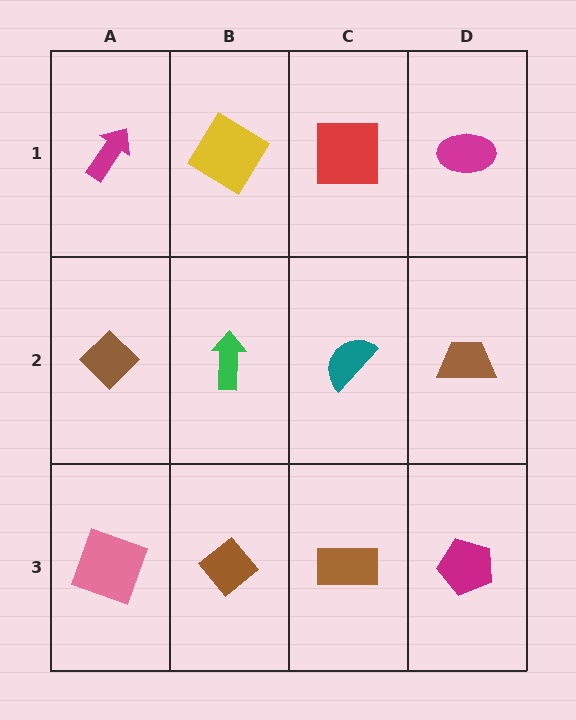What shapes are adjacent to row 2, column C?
A red square (row 1, column C), a brown rectangle (row 3, column C), a green arrow (row 2, column B), a brown trapezoid (row 2, column D).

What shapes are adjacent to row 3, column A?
A brown diamond (row 2, column A), a brown diamond (row 3, column B).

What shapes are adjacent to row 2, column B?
A yellow diamond (row 1, column B), a brown diamond (row 3, column B), a brown diamond (row 2, column A), a teal semicircle (row 2, column C).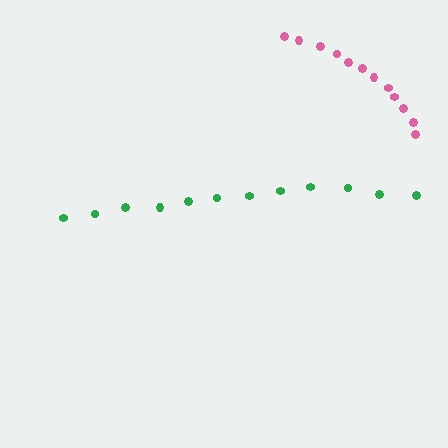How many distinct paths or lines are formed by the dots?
There are 2 distinct paths.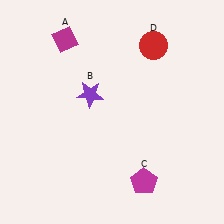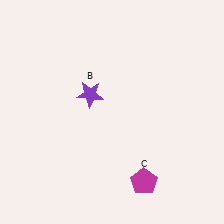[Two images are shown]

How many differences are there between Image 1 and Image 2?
There are 2 differences between the two images.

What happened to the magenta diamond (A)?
The magenta diamond (A) was removed in Image 2. It was in the top-left area of Image 1.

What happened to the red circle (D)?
The red circle (D) was removed in Image 2. It was in the top-right area of Image 1.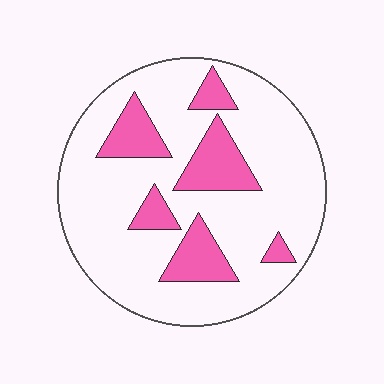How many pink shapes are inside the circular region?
6.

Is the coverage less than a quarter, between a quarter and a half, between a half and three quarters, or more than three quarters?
Less than a quarter.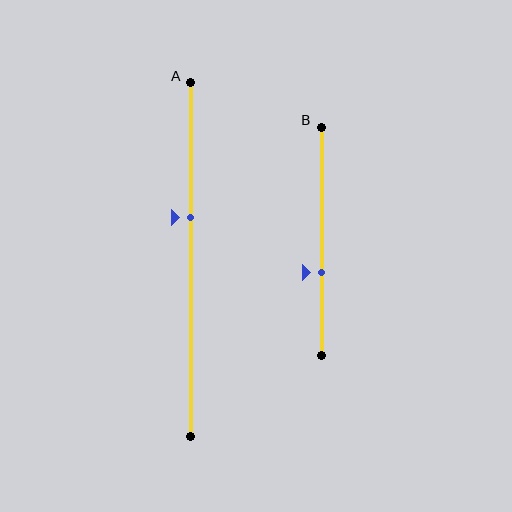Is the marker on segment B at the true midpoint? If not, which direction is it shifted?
No, the marker on segment B is shifted downward by about 14% of the segment length.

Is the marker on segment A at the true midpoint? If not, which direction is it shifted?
No, the marker on segment A is shifted upward by about 12% of the segment length.